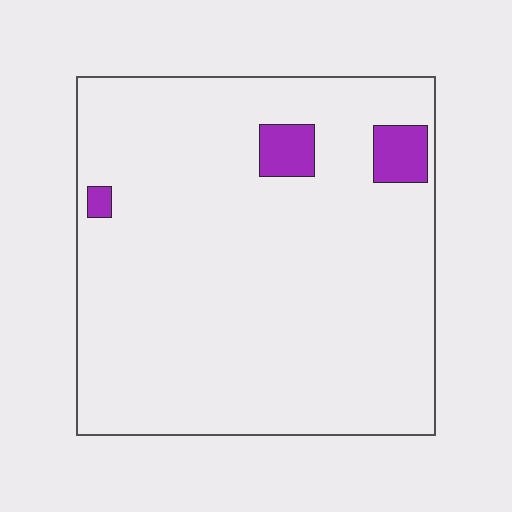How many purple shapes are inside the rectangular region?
3.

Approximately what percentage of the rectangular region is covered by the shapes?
Approximately 5%.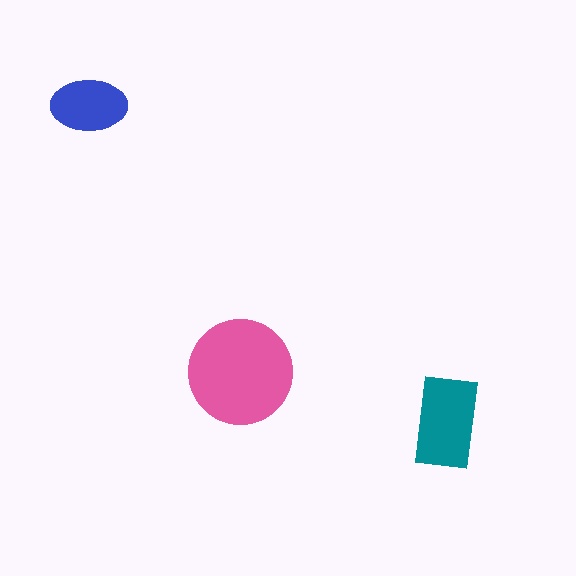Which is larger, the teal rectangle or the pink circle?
The pink circle.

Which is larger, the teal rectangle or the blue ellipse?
The teal rectangle.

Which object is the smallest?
The blue ellipse.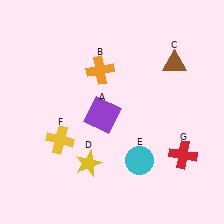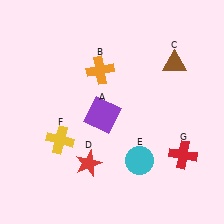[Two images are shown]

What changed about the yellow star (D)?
In Image 1, D is yellow. In Image 2, it changed to red.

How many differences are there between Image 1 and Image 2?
There is 1 difference between the two images.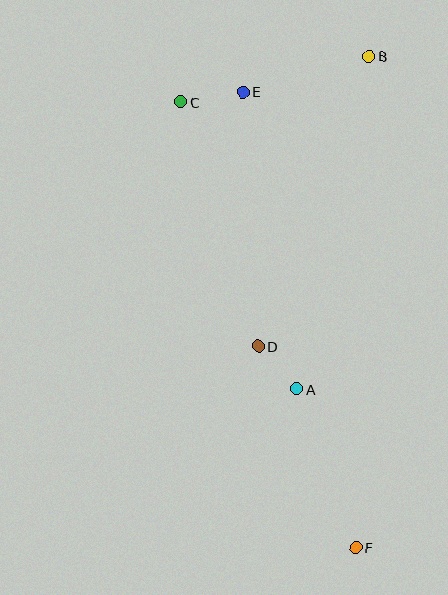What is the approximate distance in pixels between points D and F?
The distance between D and F is approximately 224 pixels.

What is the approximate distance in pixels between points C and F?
The distance between C and F is approximately 479 pixels.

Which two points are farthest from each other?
Points B and F are farthest from each other.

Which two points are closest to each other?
Points A and D are closest to each other.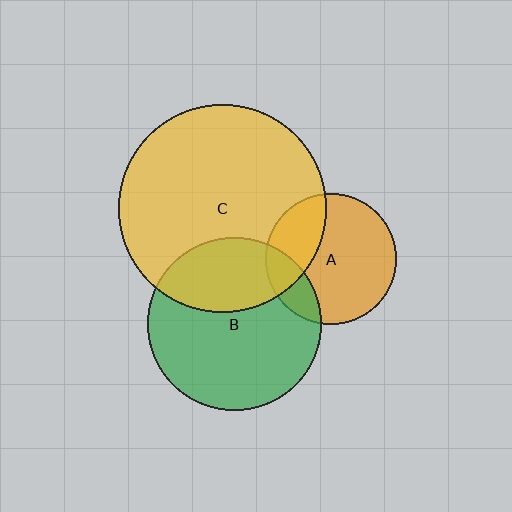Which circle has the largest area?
Circle C (yellow).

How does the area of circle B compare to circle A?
Approximately 1.8 times.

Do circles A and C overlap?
Yes.